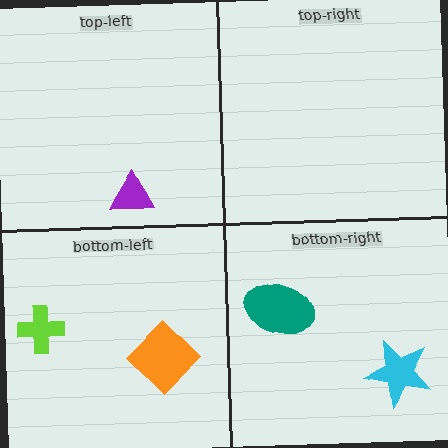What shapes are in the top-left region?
The purple triangle.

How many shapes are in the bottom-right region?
2.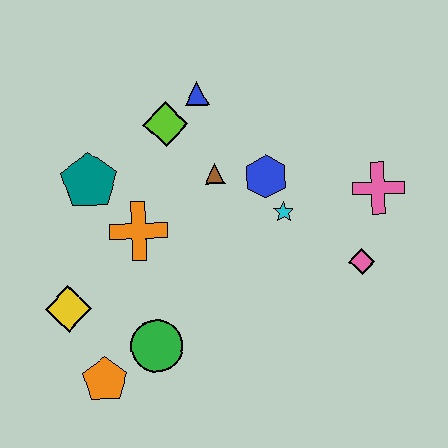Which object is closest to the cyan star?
The blue hexagon is closest to the cyan star.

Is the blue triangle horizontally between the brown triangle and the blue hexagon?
No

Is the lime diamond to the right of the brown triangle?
No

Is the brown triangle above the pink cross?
Yes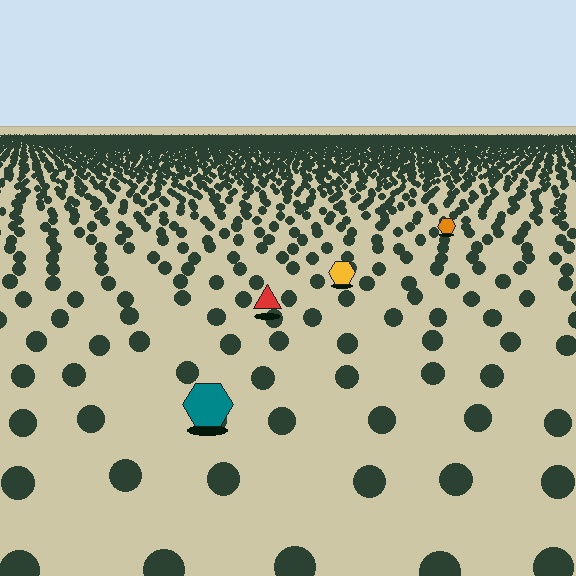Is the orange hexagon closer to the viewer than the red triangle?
No. The red triangle is closer — you can tell from the texture gradient: the ground texture is coarser near it.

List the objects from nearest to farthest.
From nearest to farthest: the teal hexagon, the red triangle, the yellow hexagon, the orange hexagon.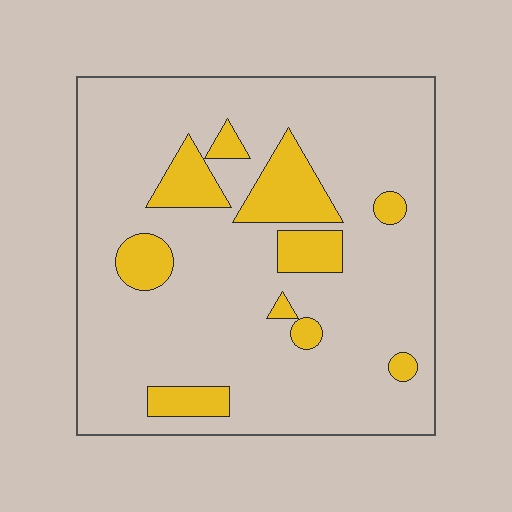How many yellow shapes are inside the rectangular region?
10.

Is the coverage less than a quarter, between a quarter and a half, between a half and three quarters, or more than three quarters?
Less than a quarter.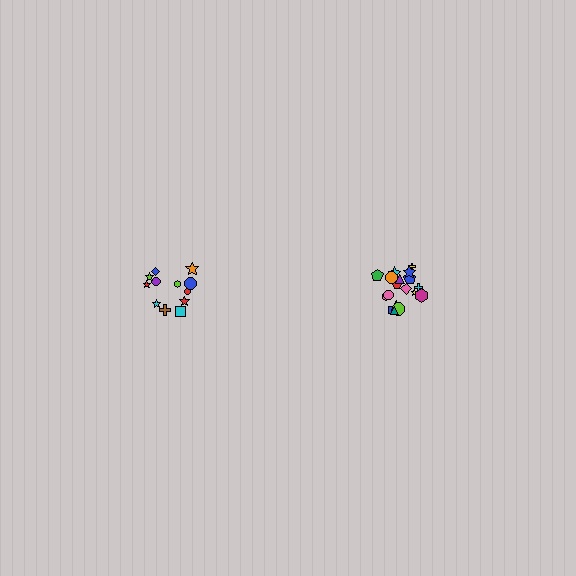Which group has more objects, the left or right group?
The right group.